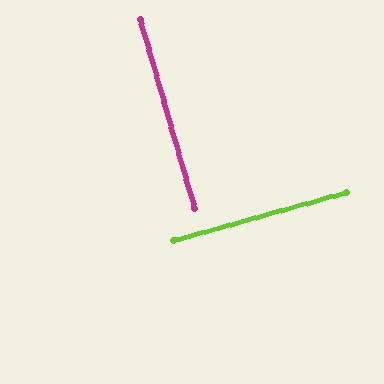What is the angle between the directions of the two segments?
Approximately 90 degrees.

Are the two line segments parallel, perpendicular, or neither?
Perpendicular — they meet at approximately 90°.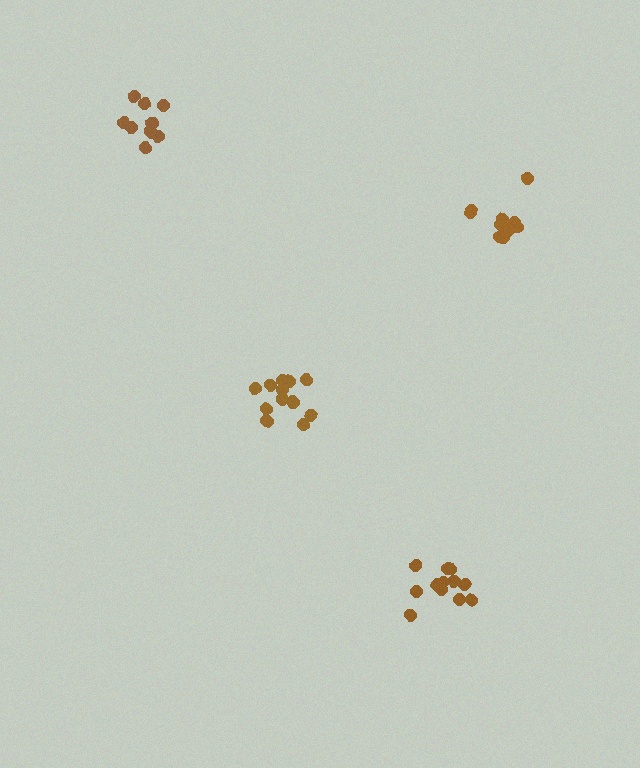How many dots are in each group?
Group 1: 13 dots, Group 2: 9 dots, Group 3: 10 dots, Group 4: 12 dots (44 total).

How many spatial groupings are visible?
There are 4 spatial groupings.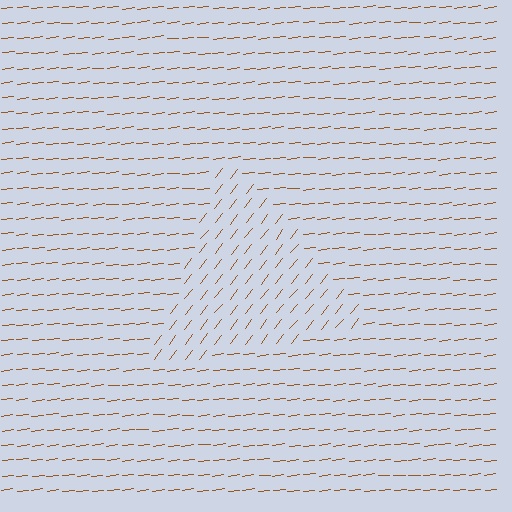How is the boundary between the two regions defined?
The boundary is defined purely by a change in line orientation (approximately 45 degrees difference). All lines are the same color and thickness.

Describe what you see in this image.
The image is filled with small brown line segments. A triangle region in the image has lines oriented differently from the surrounding lines, creating a visible texture boundary.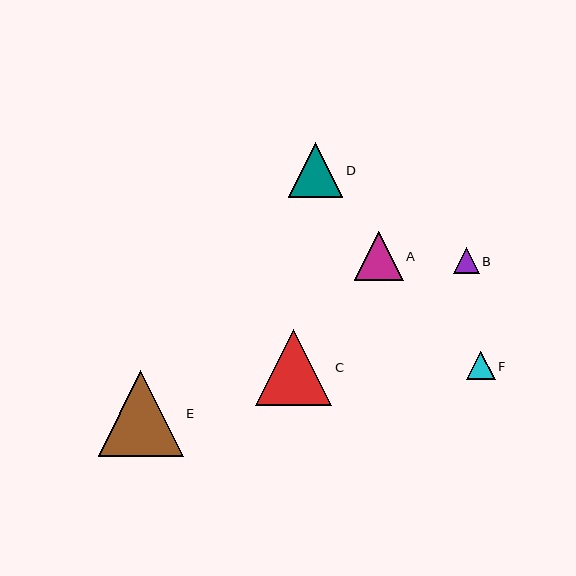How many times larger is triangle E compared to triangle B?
Triangle E is approximately 3.3 times the size of triangle B.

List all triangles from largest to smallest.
From largest to smallest: E, C, D, A, F, B.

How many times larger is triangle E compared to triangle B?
Triangle E is approximately 3.3 times the size of triangle B.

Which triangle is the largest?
Triangle E is the largest with a size of approximately 85 pixels.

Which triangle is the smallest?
Triangle B is the smallest with a size of approximately 26 pixels.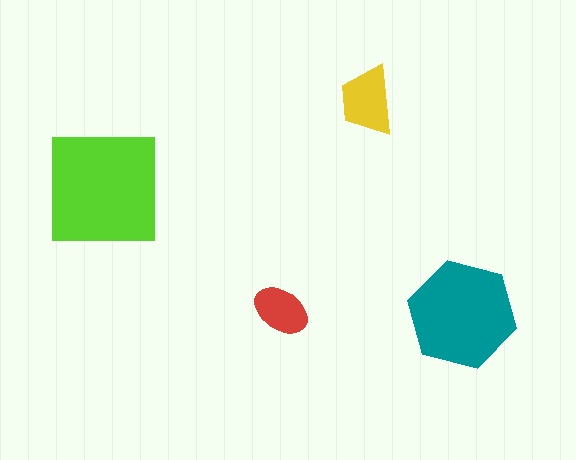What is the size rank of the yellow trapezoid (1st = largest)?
3rd.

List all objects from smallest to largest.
The red ellipse, the yellow trapezoid, the teal hexagon, the lime square.